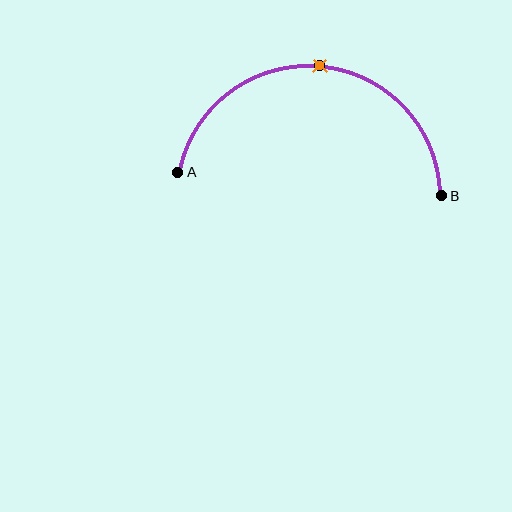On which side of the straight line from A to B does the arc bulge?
The arc bulges above the straight line connecting A and B.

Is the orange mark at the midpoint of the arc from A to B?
Yes. The orange mark lies on the arc at equal arc-length from both A and B — it is the arc midpoint.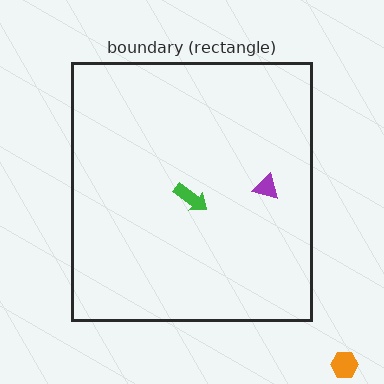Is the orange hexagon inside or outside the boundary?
Outside.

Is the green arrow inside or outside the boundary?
Inside.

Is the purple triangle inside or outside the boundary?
Inside.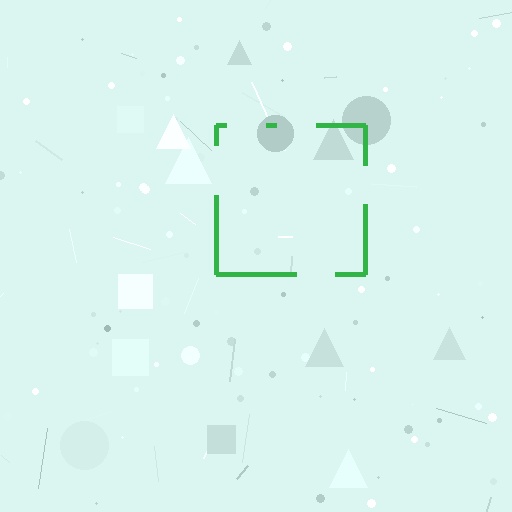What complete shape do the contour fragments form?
The contour fragments form a square.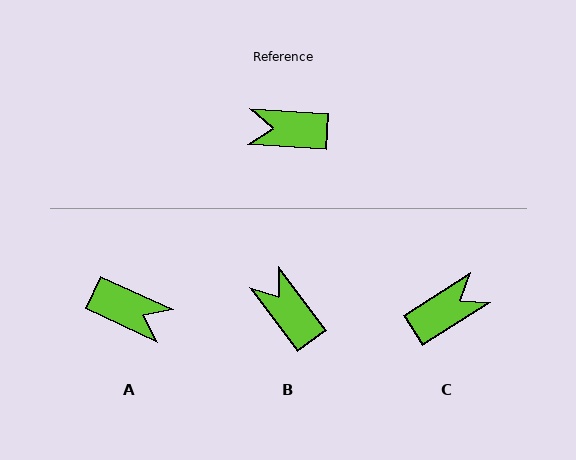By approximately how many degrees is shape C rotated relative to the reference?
Approximately 144 degrees clockwise.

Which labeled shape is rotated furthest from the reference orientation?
A, about 159 degrees away.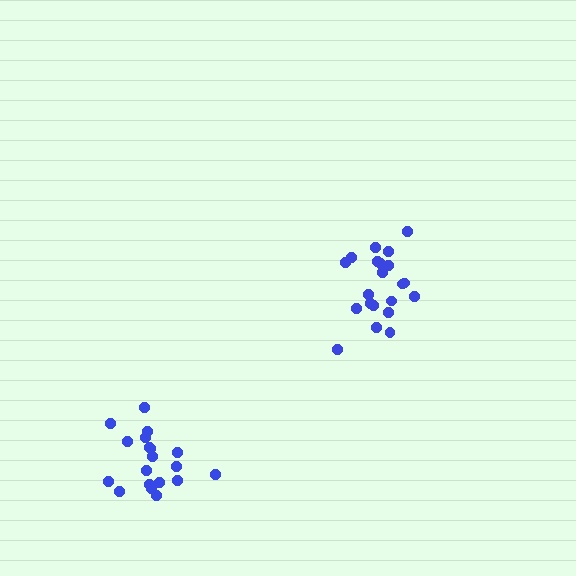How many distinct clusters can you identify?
There are 2 distinct clusters.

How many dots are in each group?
Group 1: 19 dots, Group 2: 21 dots (40 total).